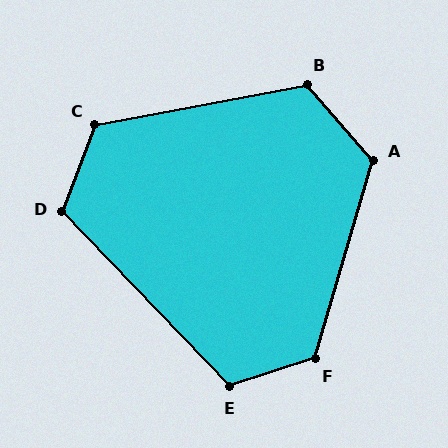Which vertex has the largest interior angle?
F, at approximately 124 degrees.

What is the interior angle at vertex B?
Approximately 120 degrees (obtuse).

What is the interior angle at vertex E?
Approximately 116 degrees (obtuse).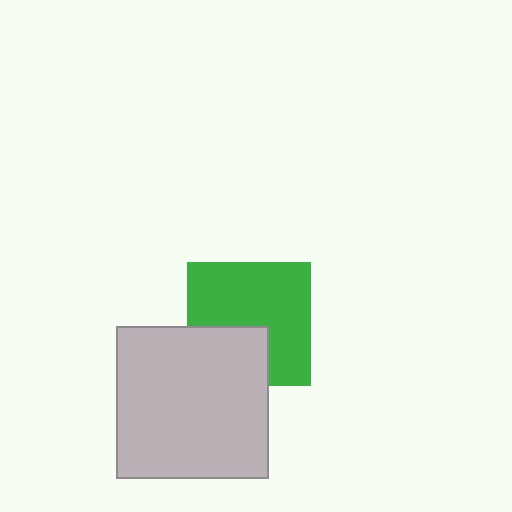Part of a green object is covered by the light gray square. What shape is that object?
It is a square.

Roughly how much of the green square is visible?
Most of it is visible (roughly 68%).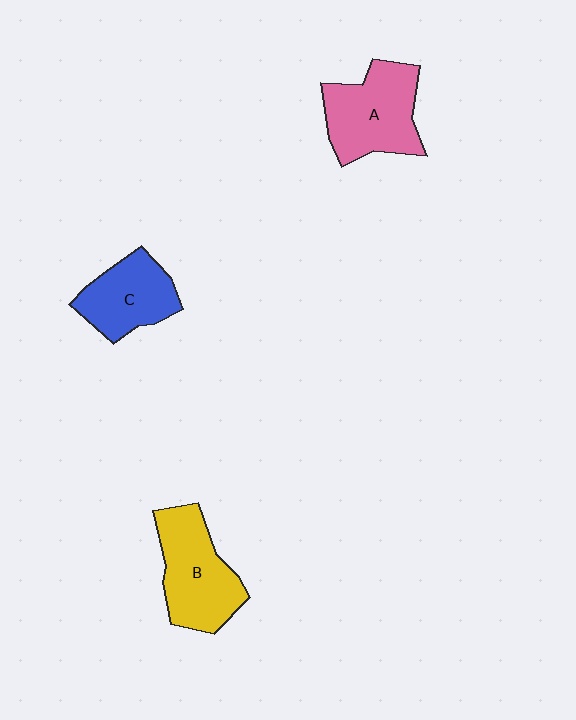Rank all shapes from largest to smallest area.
From largest to smallest: A (pink), B (yellow), C (blue).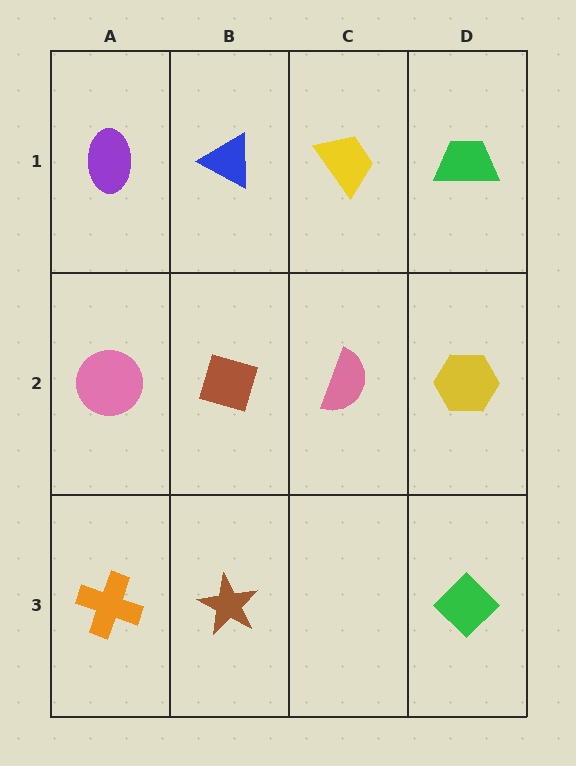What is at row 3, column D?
A green diamond.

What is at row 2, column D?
A yellow hexagon.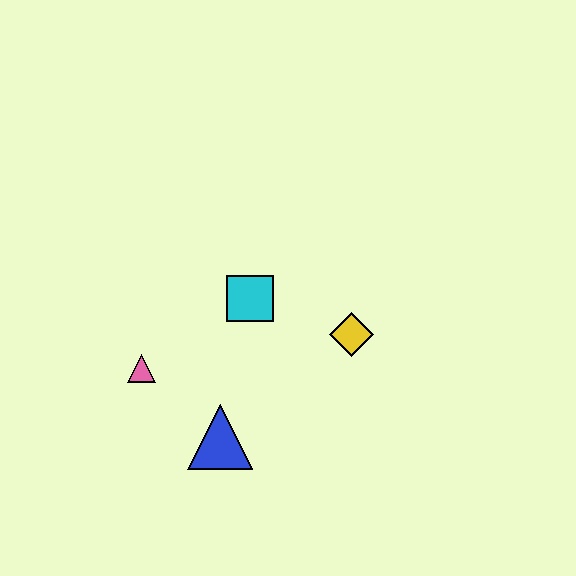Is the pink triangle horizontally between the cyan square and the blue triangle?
No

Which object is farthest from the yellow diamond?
The pink triangle is farthest from the yellow diamond.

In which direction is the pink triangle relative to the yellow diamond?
The pink triangle is to the left of the yellow diamond.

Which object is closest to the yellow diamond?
The cyan square is closest to the yellow diamond.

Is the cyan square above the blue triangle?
Yes